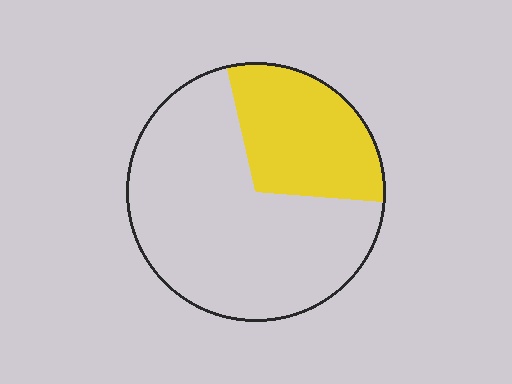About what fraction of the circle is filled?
About one third (1/3).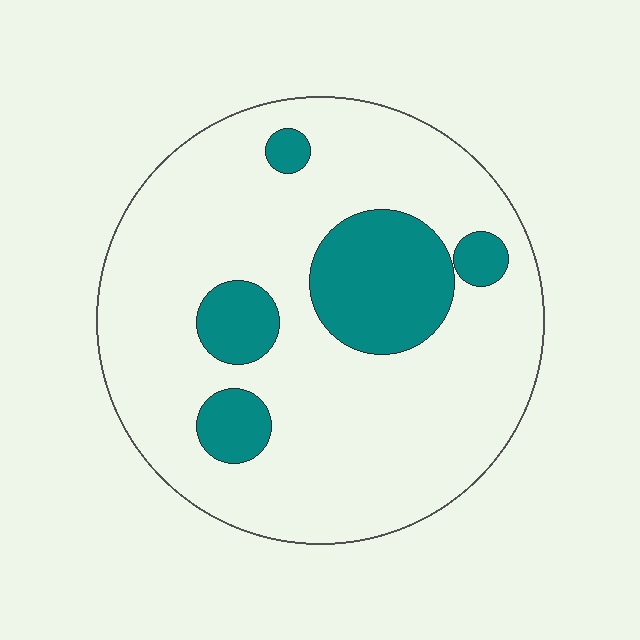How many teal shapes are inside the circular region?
5.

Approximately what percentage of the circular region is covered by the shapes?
Approximately 20%.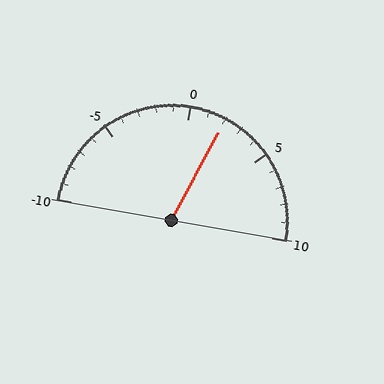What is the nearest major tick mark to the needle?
The nearest major tick mark is 0.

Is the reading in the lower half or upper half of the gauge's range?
The reading is in the upper half of the range (-10 to 10).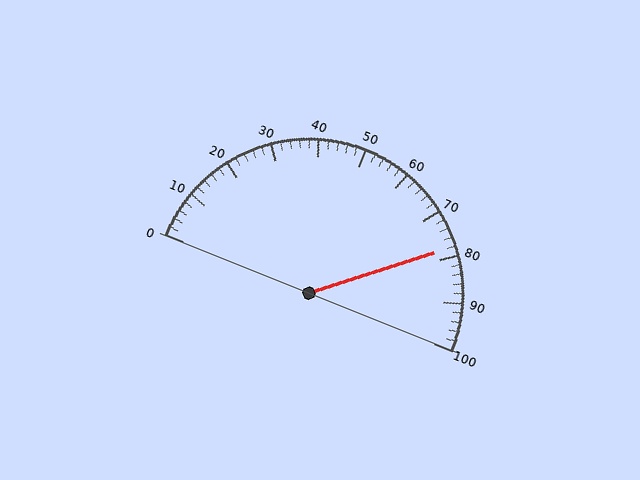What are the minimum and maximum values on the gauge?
The gauge ranges from 0 to 100.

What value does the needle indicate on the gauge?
The needle indicates approximately 78.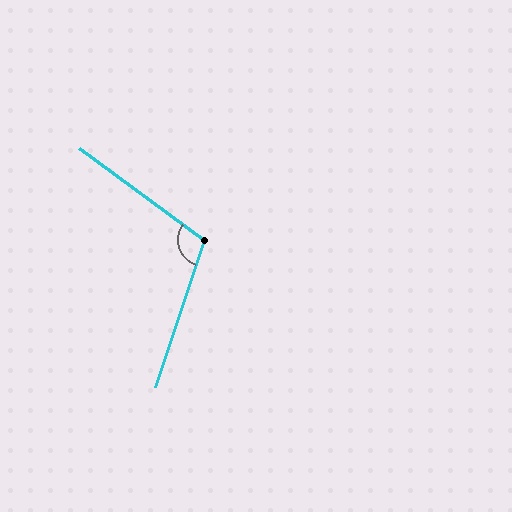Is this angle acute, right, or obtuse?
It is obtuse.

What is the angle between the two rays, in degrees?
Approximately 108 degrees.